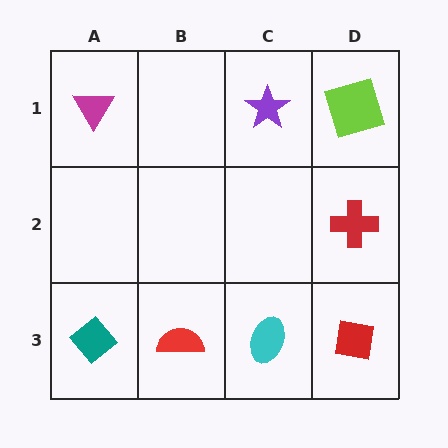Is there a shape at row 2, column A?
No, that cell is empty.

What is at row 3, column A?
A teal diamond.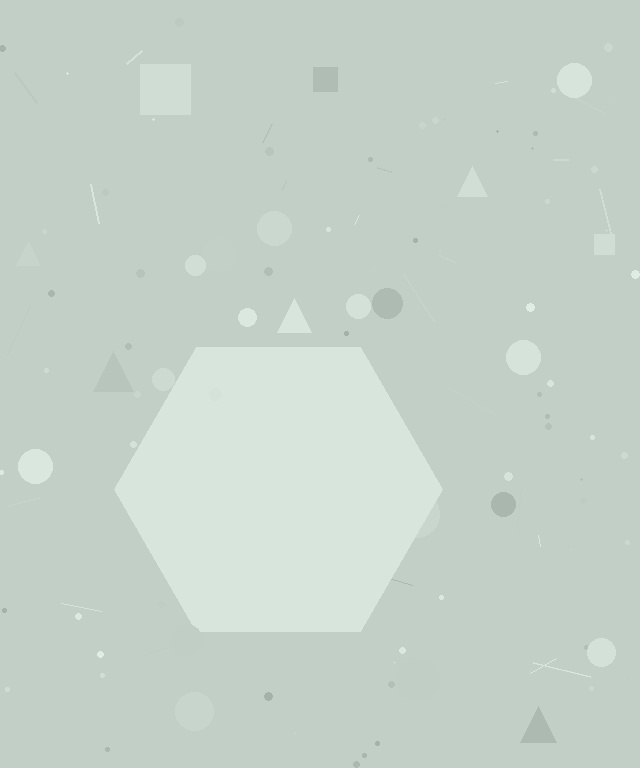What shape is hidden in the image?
A hexagon is hidden in the image.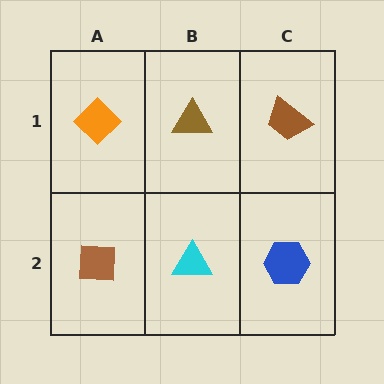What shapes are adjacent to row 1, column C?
A blue hexagon (row 2, column C), a brown triangle (row 1, column B).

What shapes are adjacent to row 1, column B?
A cyan triangle (row 2, column B), an orange diamond (row 1, column A), a brown trapezoid (row 1, column C).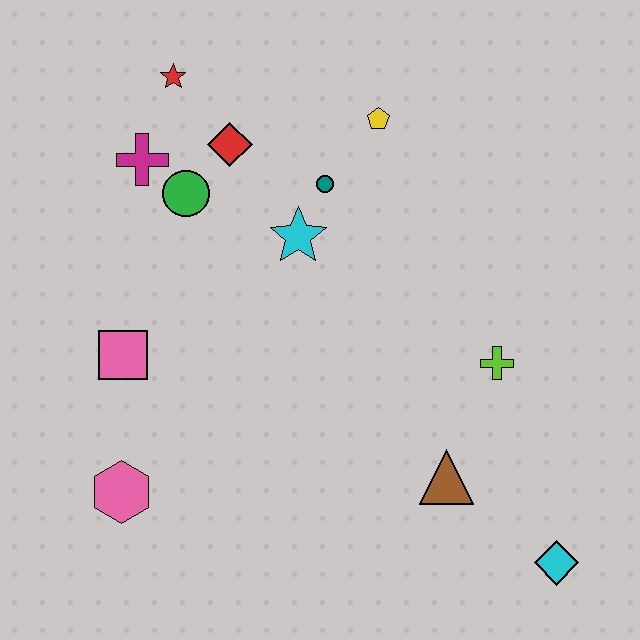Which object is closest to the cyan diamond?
The brown triangle is closest to the cyan diamond.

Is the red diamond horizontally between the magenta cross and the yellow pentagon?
Yes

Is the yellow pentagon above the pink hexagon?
Yes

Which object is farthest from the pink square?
The cyan diamond is farthest from the pink square.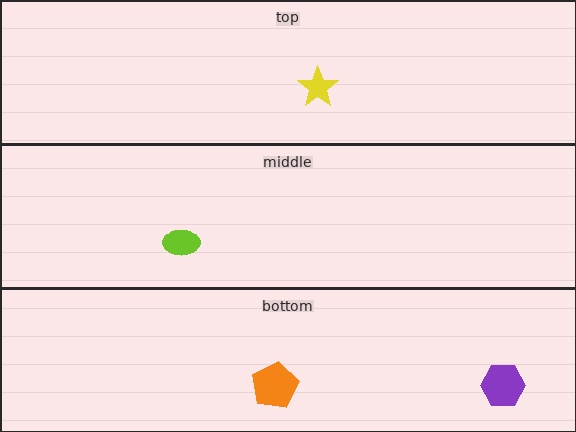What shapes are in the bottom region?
The orange pentagon, the purple hexagon.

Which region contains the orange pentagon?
The bottom region.